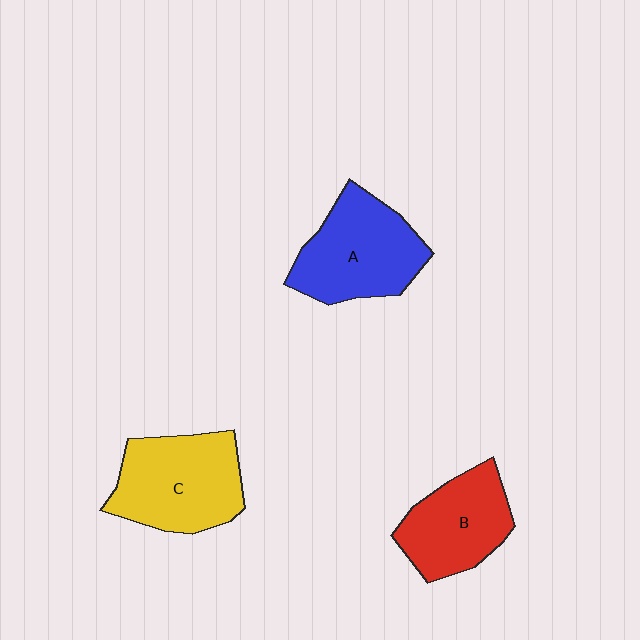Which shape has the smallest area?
Shape B (red).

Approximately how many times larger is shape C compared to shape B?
Approximately 1.2 times.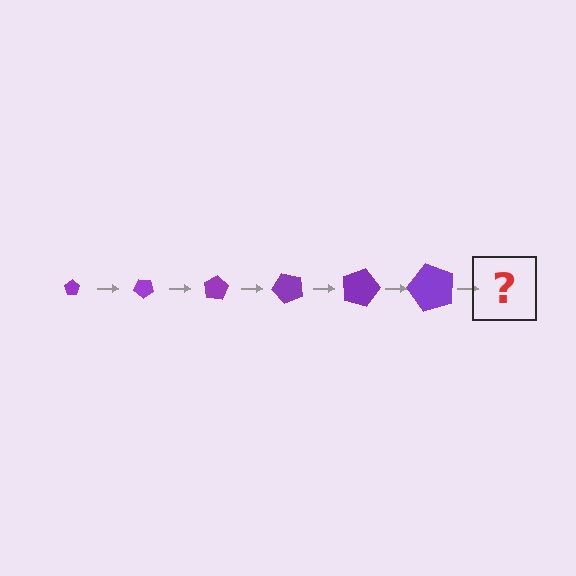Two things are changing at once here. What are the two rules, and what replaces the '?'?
The two rules are that the pentagon grows larger each step and it rotates 40 degrees each step. The '?' should be a pentagon, larger than the previous one and rotated 240 degrees from the start.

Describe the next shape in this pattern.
It should be a pentagon, larger than the previous one and rotated 240 degrees from the start.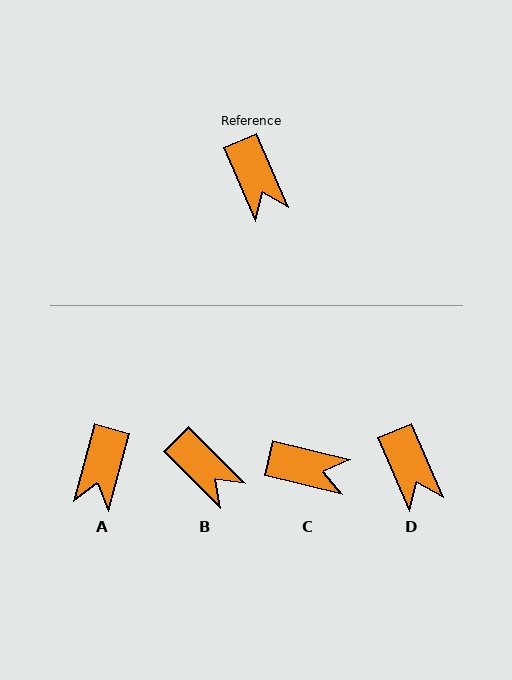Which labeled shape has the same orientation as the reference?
D.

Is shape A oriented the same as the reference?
No, it is off by about 38 degrees.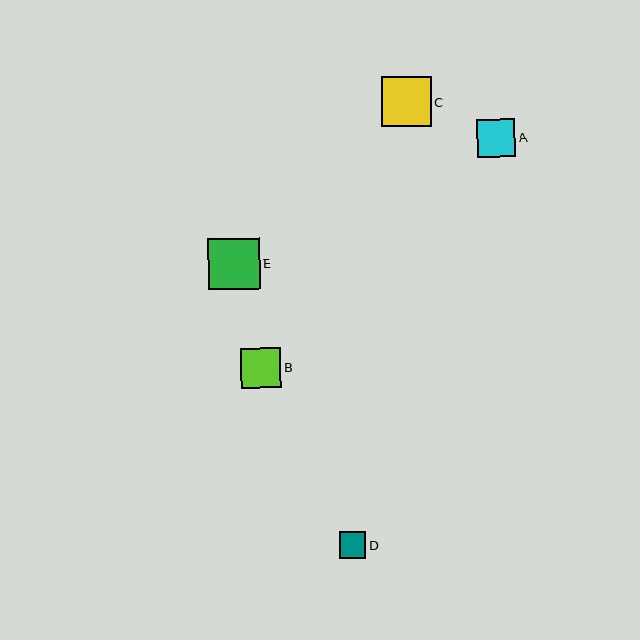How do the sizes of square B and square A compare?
Square B and square A are approximately the same size.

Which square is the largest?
Square E is the largest with a size of approximately 51 pixels.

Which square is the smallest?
Square D is the smallest with a size of approximately 27 pixels.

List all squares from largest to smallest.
From largest to smallest: E, C, B, A, D.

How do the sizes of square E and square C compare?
Square E and square C are approximately the same size.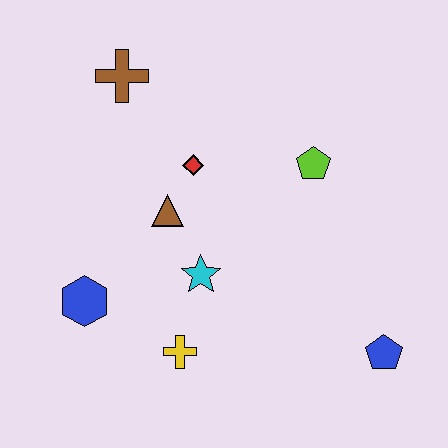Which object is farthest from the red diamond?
The blue pentagon is farthest from the red diamond.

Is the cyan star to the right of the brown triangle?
Yes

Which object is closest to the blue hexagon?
The yellow cross is closest to the blue hexagon.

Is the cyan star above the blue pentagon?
Yes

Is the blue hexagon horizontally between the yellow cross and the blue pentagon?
No